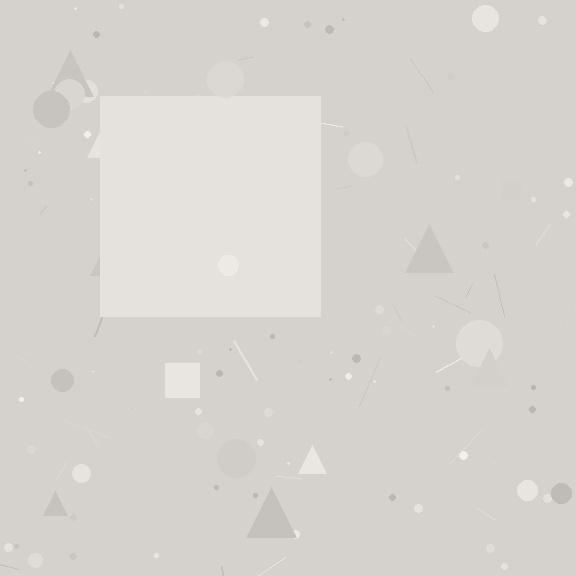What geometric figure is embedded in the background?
A square is embedded in the background.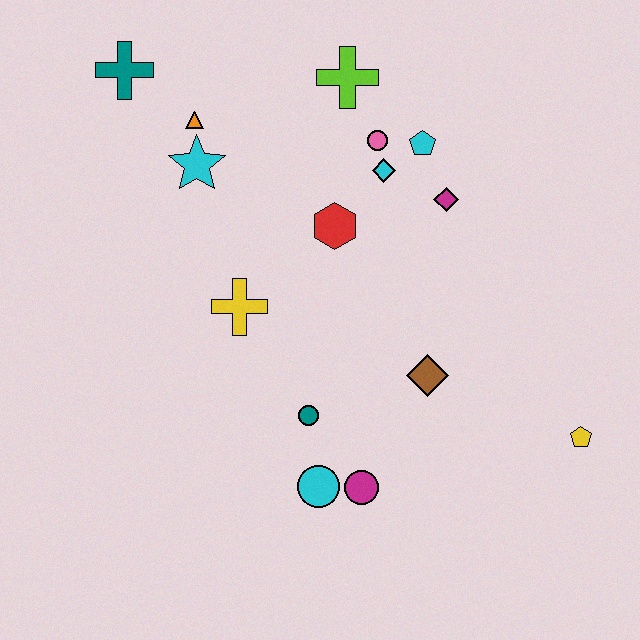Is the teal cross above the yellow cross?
Yes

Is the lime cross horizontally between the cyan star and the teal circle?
No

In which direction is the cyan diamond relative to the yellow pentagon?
The cyan diamond is above the yellow pentagon.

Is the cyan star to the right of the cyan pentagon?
No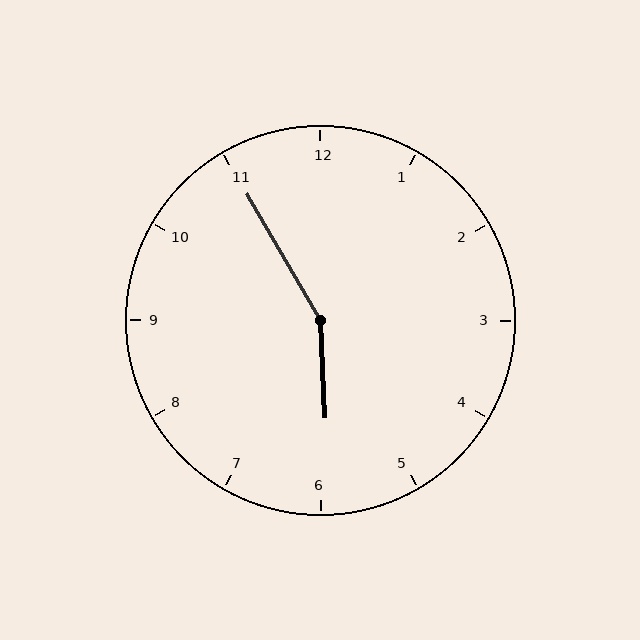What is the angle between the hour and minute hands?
Approximately 152 degrees.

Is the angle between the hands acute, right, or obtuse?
It is obtuse.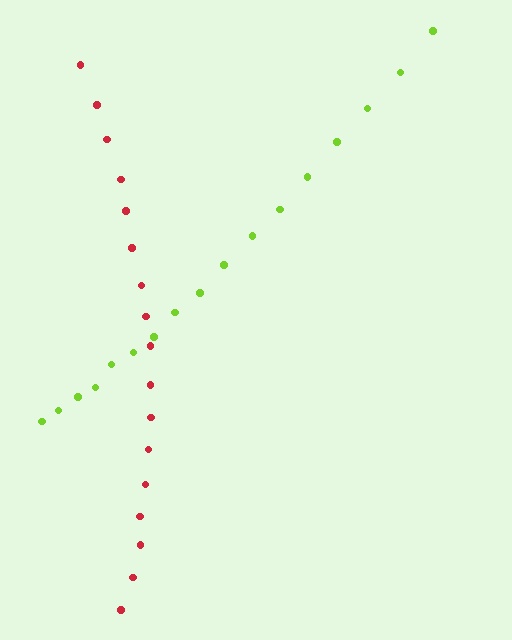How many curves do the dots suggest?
There are 2 distinct paths.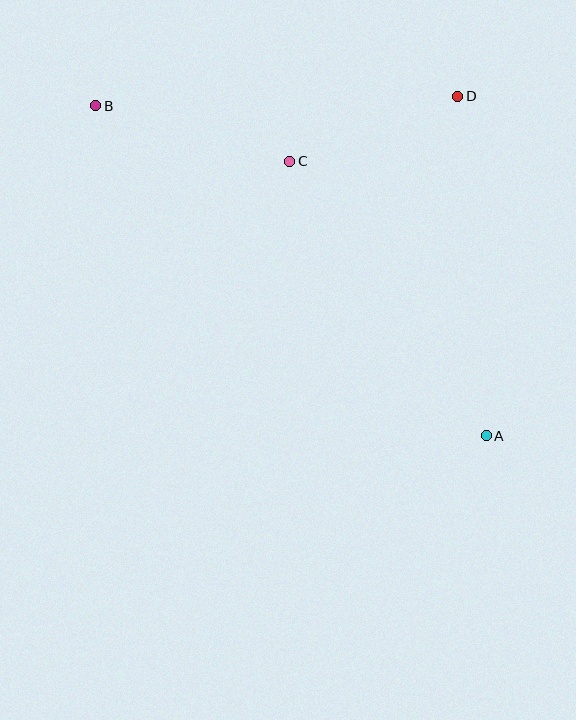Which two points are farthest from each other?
Points A and B are farthest from each other.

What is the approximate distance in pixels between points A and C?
The distance between A and C is approximately 338 pixels.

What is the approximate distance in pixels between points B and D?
The distance between B and D is approximately 362 pixels.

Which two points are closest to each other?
Points C and D are closest to each other.